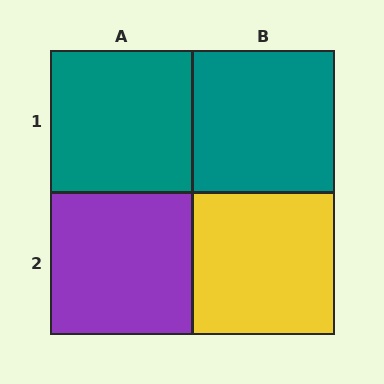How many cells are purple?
1 cell is purple.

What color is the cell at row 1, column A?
Teal.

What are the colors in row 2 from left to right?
Purple, yellow.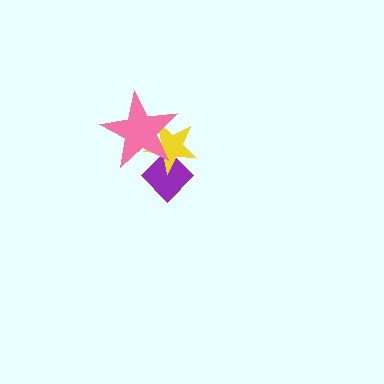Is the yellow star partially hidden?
Yes, it is partially covered by another shape.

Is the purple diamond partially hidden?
Yes, it is partially covered by another shape.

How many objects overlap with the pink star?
2 objects overlap with the pink star.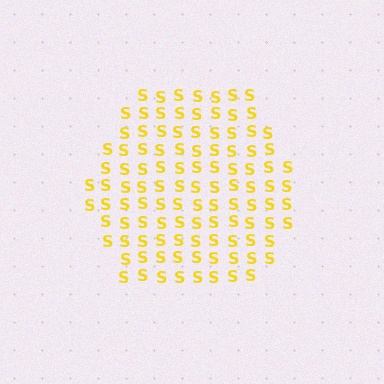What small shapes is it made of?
It is made of small letter S's.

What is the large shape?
The large shape is a hexagon.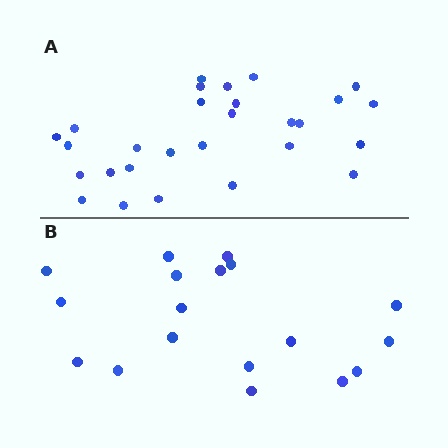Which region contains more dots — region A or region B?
Region A (the top region) has more dots.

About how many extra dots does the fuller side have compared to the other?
Region A has roughly 10 or so more dots than region B.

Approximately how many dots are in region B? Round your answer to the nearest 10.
About 20 dots. (The exact count is 18, which rounds to 20.)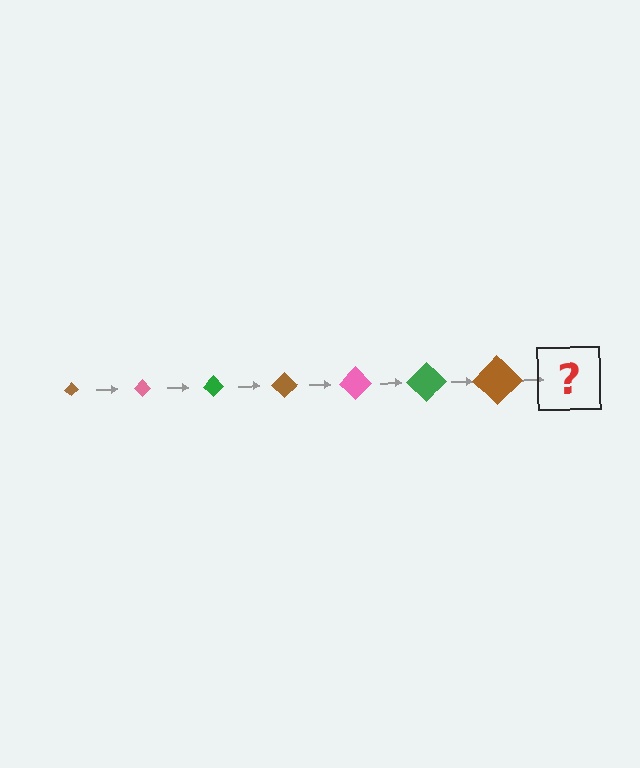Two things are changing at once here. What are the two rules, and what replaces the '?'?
The two rules are that the diamond grows larger each step and the color cycles through brown, pink, and green. The '?' should be a pink diamond, larger than the previous one.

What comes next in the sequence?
The next element should be a pink diamond, larger than the previous one.